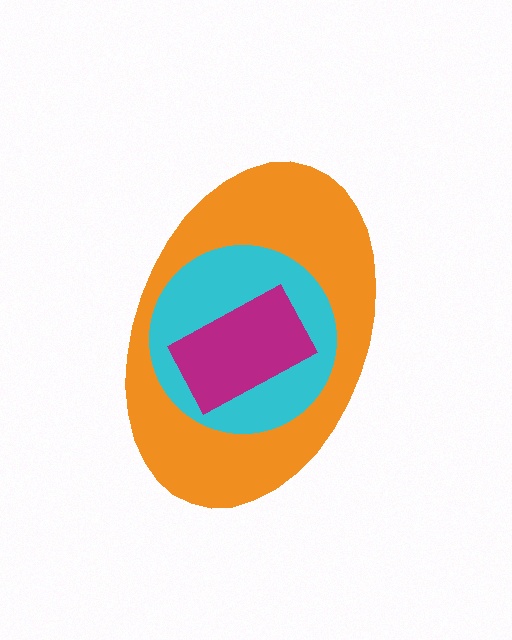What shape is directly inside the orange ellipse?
The cyan circle.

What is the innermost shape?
The magenta rectangle.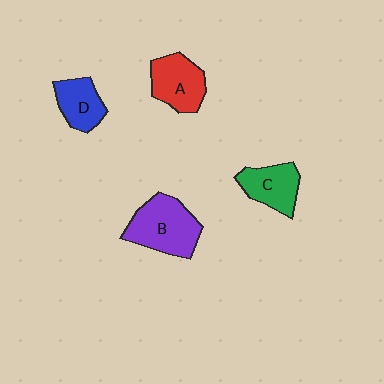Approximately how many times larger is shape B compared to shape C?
Approximately 1.4 times.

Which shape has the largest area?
Shape B (purple).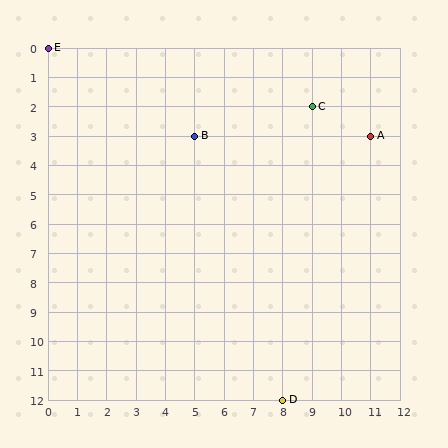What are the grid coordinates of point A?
Point A is at grid coordinates (11, 3).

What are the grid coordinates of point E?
Point E is at grid coordinates (0, 0).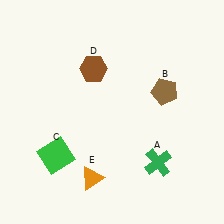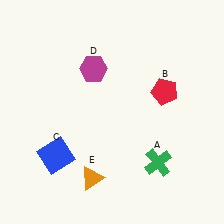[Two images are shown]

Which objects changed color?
B changed from brown to red. C changed from green to blue. D changed from brown to magenta.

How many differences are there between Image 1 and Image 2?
There are 3 differences between the two images.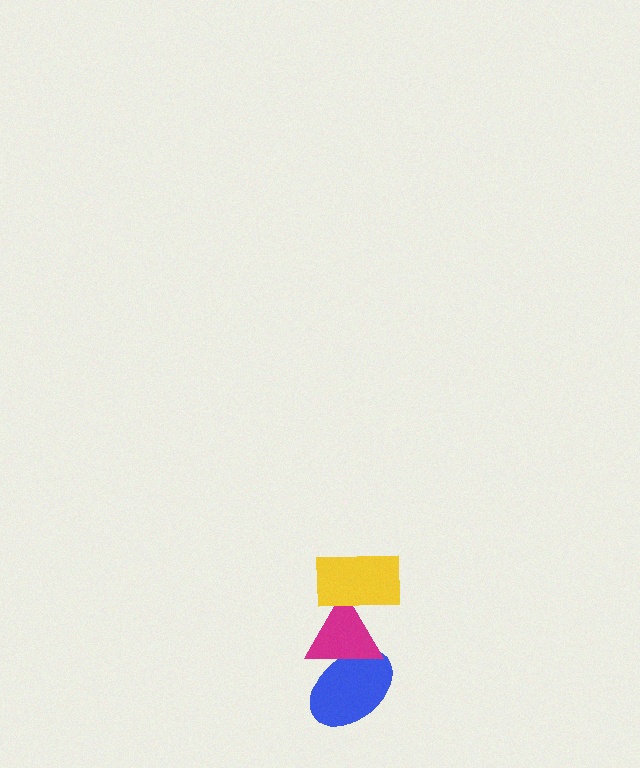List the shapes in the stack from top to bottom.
From top to bottom: the yellow rectangle, the magenta triangle, the blue ellipse.